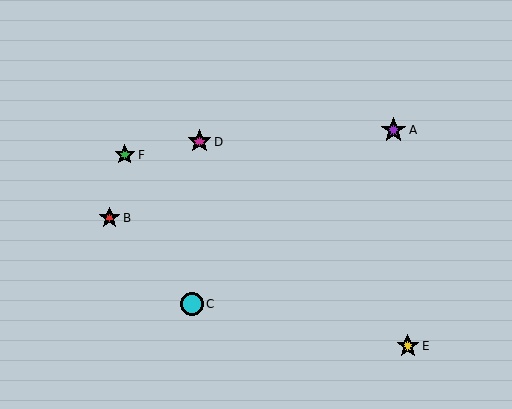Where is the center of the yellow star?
The center of the yellow star is at (408, 346).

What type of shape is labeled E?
Shape E is a yellow star.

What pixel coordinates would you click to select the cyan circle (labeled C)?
Click at (192, 304) to select the cyan circle C.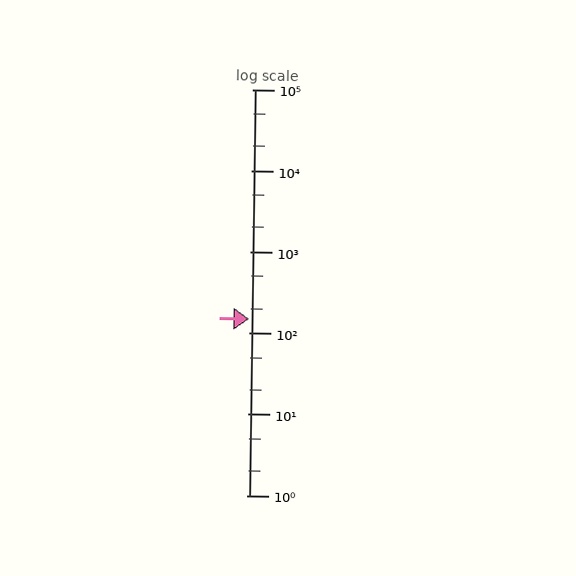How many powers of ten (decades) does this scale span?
The scale spans 5 decades, from 1 to 100000.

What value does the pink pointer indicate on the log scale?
The pointer indicates approximately 150.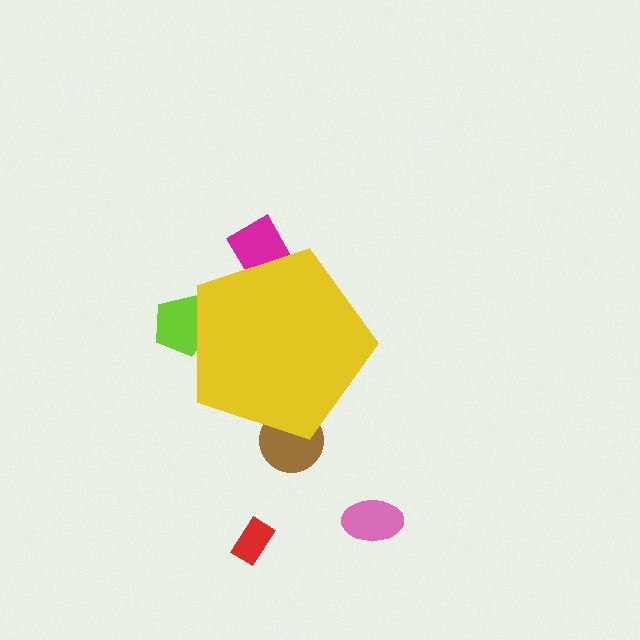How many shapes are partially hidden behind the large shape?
3 shapes are partially hidden.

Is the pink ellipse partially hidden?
No, the pink ellipse is fully visible.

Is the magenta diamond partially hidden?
Yes, the magenta diamond is partially hidden behind the yellow pentagon.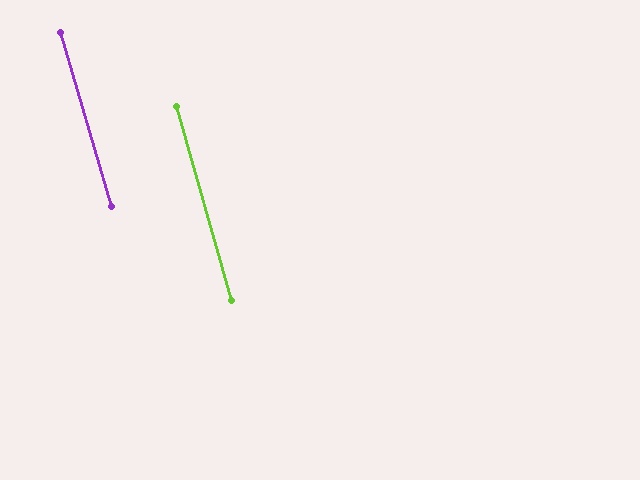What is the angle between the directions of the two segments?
Approximately 0 degrees.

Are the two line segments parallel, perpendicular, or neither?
Parallel — their directions differ by only 0.5°.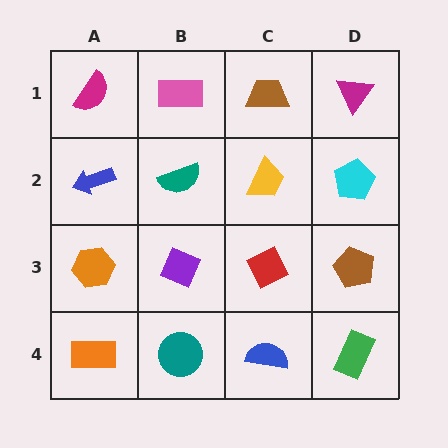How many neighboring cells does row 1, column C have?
3.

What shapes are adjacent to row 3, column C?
A yellow trapezoid (row 2, column C), a blue semicircle (row 4, column C), a purple diamond (row 3, column B), a brown pentagon (row 3, column D).